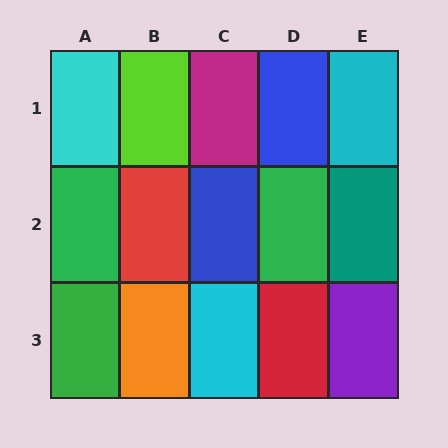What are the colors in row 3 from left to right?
Green, orange, cyan, red, purple.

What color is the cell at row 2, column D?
Green.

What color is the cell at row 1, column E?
Cyan.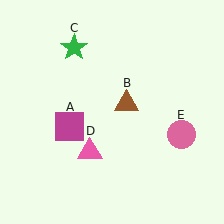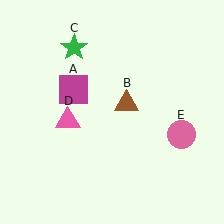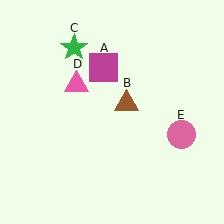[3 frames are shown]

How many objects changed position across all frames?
2 objects changed position: magenta square (object A), pink triangle (object D).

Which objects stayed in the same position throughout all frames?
Brown triangle (object B) and green star (object C) and pink circle (object E) remained stationary.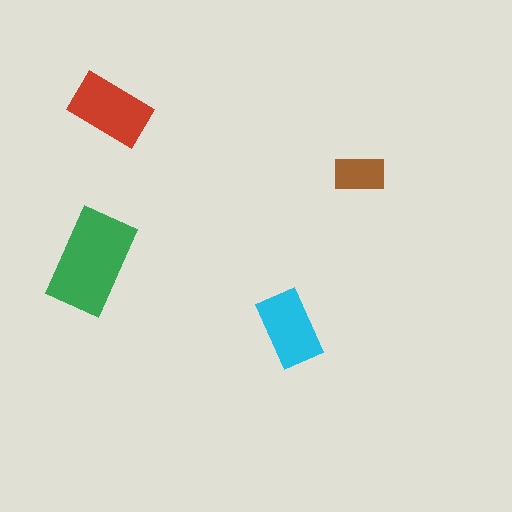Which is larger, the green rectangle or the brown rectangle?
The green one.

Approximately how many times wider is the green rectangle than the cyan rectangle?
About 1.5 times wider.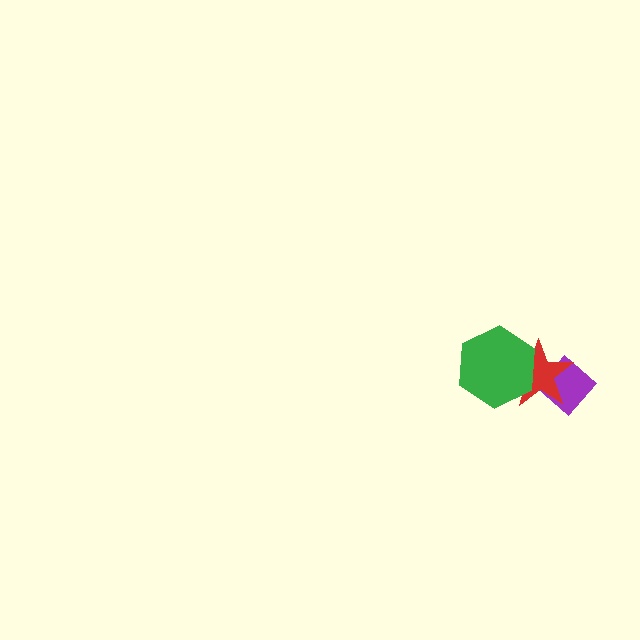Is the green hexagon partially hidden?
No, no other shape covers it.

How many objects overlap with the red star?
2 objects overlap with the red star.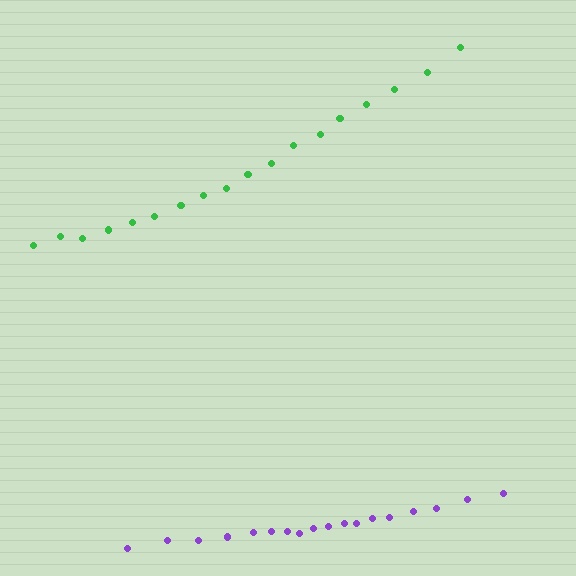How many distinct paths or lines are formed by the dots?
There are 2 distinct paths.